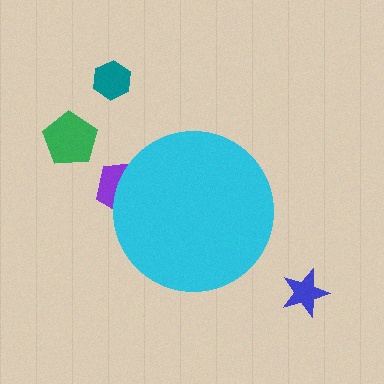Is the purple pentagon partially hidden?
Yes, the purple pentagon is partially hidden behind the cyan circle.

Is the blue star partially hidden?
No, the blue star is fully visible.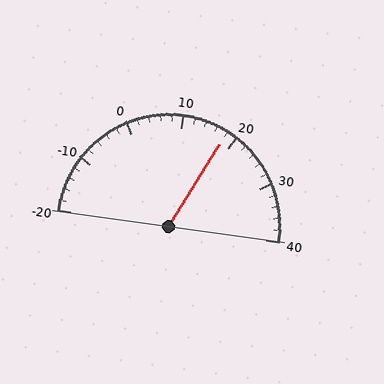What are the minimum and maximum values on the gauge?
The gauge ranges from -20 to 40.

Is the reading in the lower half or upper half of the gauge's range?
The reading is in the upper half of the range (-20 to 40).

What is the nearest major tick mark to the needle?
The nearest major tick mark is 20.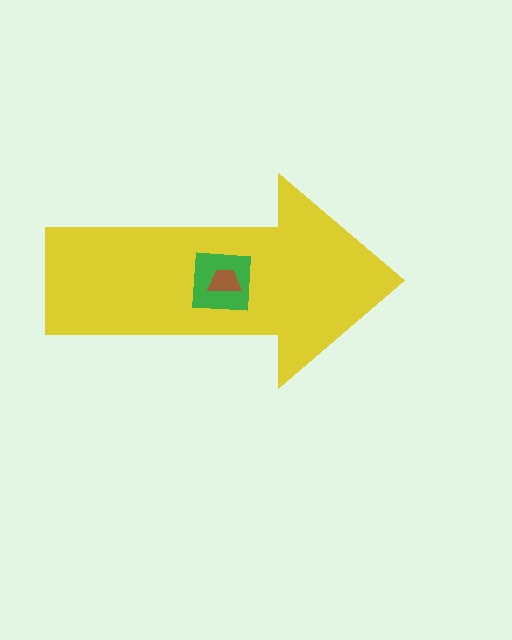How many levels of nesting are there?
3.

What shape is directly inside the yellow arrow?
The green square.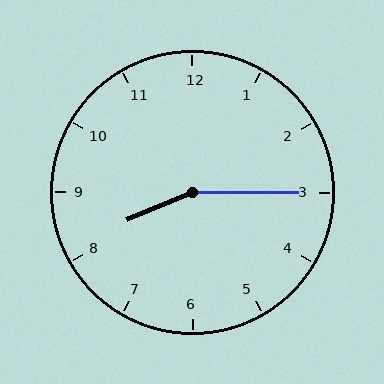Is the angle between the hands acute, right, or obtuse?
It is obtuse.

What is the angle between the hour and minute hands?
Approximately 158 degrees.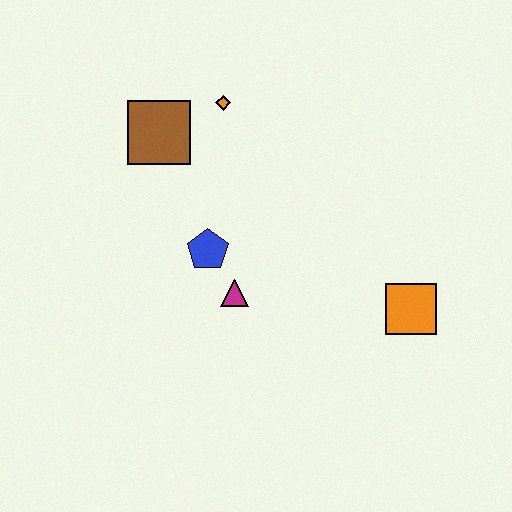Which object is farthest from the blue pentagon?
The orange square is farthest from the blue pentagon.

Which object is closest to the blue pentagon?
The magenta triangle is closest to the blue pentagon.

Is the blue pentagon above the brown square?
No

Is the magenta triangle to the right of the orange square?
No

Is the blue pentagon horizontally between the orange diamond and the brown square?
Yes